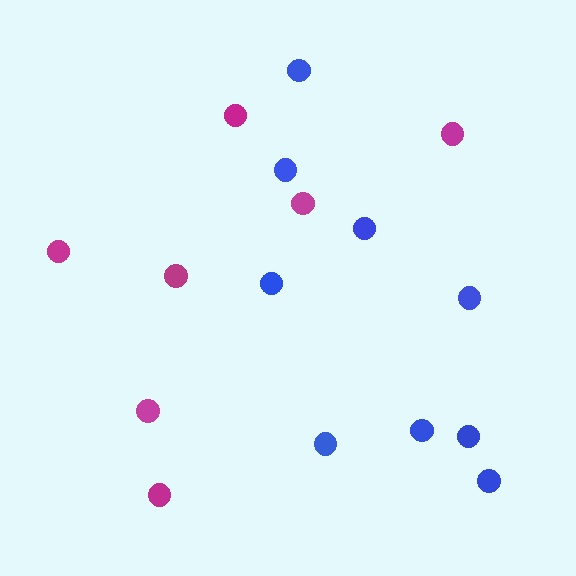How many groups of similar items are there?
There are 2 groups: one group of blue circles (9) and one group of magenta circles (7).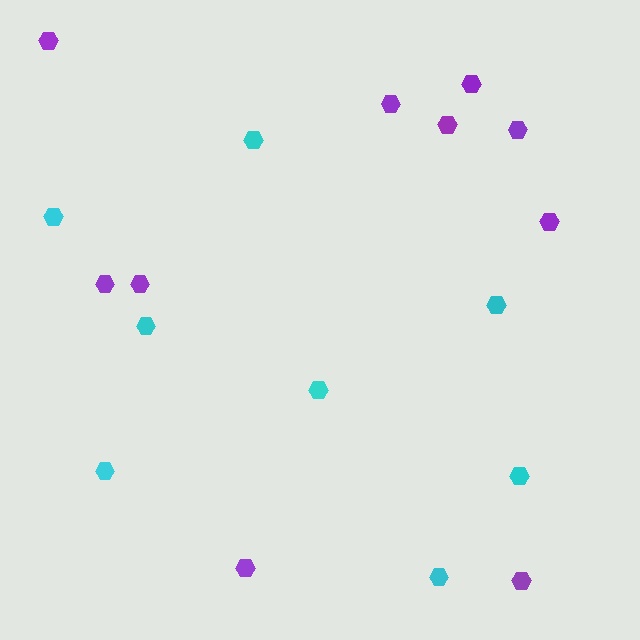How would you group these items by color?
There are 2 groups: one group of cyan hexagons (8) and one group of purple hexagons (10).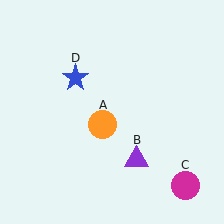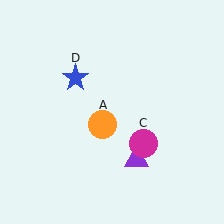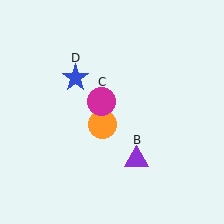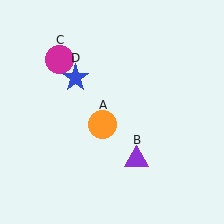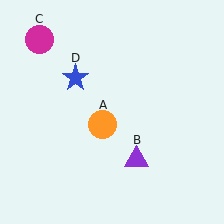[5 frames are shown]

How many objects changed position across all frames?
1 object changed position: magenta circle (object C).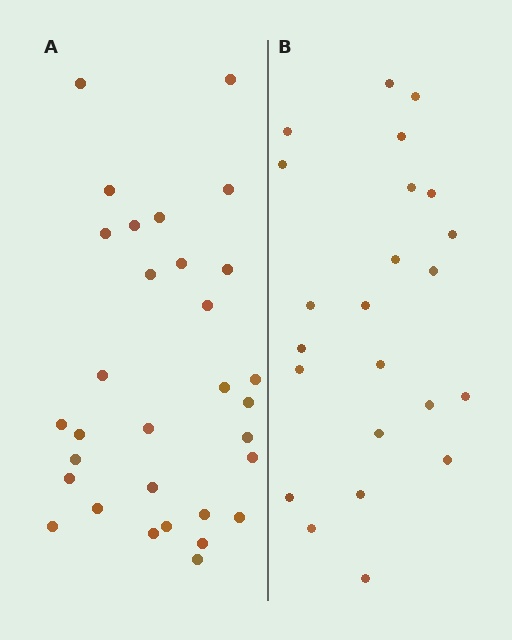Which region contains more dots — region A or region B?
Region A (the left region) has more dots.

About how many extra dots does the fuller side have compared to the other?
Region A has roughly 8 or so more dots than region B.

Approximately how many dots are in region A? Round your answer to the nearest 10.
About 30 dots. (The exact count is 31, which rounds to 30.)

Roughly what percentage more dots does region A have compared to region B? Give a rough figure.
About 35% more.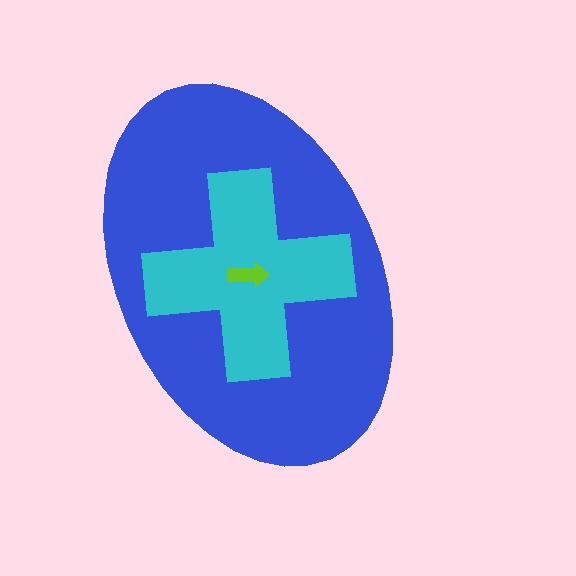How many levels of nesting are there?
3.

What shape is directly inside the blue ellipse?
The cyan cross.